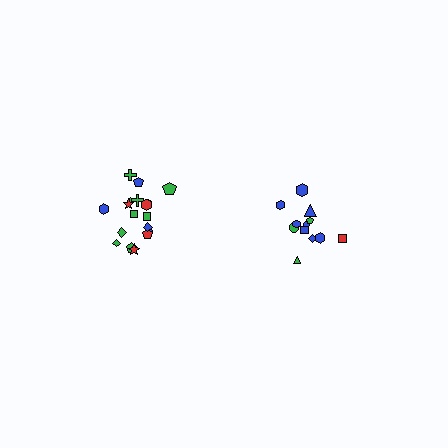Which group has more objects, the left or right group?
The left group.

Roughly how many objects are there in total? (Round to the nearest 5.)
Roughly 30 objects in total.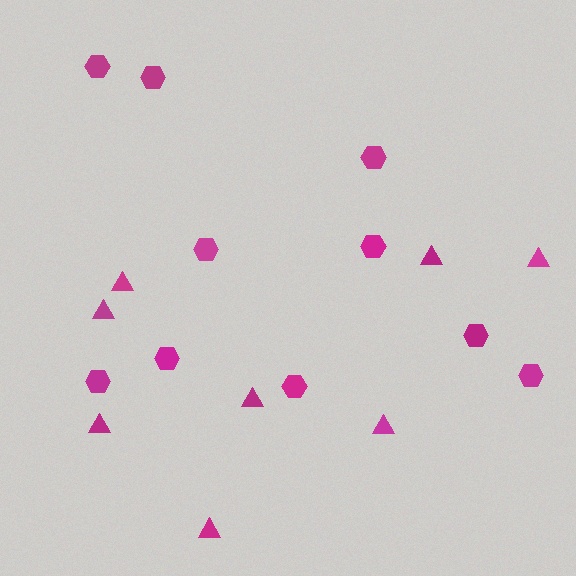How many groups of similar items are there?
There are 2 groups: one group of triangles (8) and one group of hexagons (10).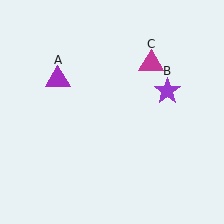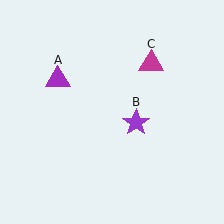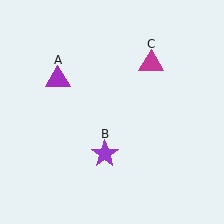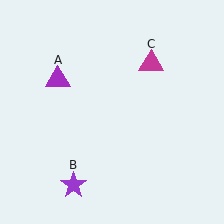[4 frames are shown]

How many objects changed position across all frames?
1 object changed position: purple star (object B).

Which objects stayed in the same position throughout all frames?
Purple triangle (object A) and magenta triangle (object C) remained stationary.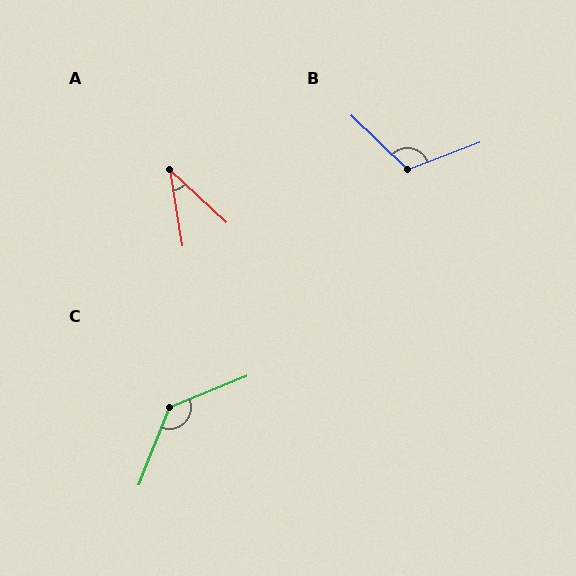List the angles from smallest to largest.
A (38°), B (115°), C (134°).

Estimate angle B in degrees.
Approximately 115 degrees.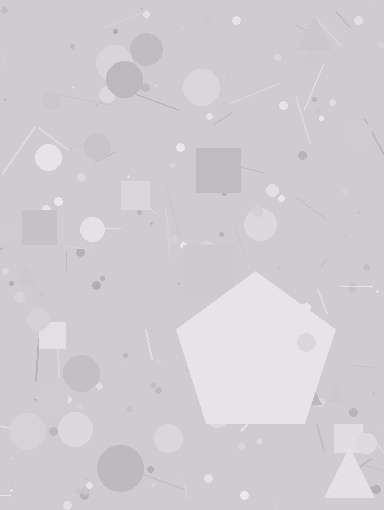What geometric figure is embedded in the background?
A pentagon is embedded in the background.